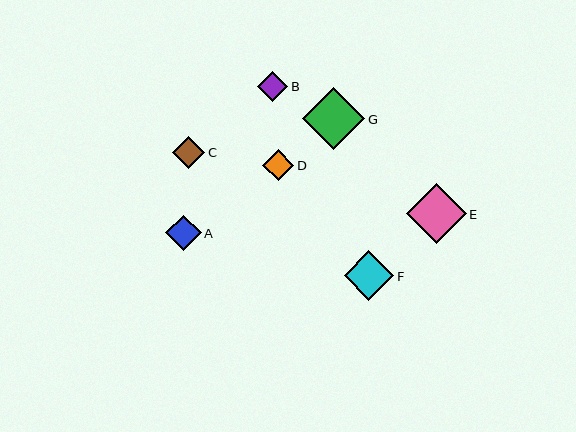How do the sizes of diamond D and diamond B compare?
Diamond D and diamond B are approximately the same size.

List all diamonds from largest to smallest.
From largest to smallest: G, E, F, A, C, D, B.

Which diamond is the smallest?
Diamond B is the smallest with a size of approximately 30 pixels.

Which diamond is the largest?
Diamond G is the largest with a size of approximately 62 pixels.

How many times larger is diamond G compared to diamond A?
Diamond G is approximately 1.8 times the size of diamond A.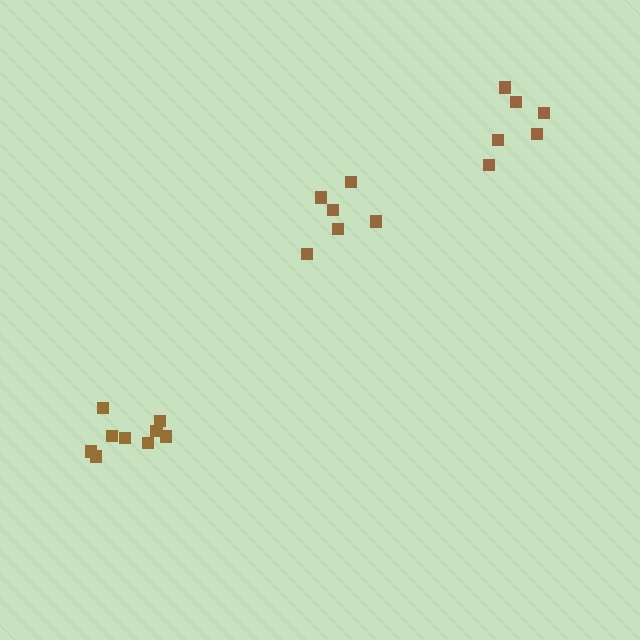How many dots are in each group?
Group 1: 6 dots, Group 2: 6 dots, Group 3: 9 dots (21 total).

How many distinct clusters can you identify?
There are 3 distinct clusters.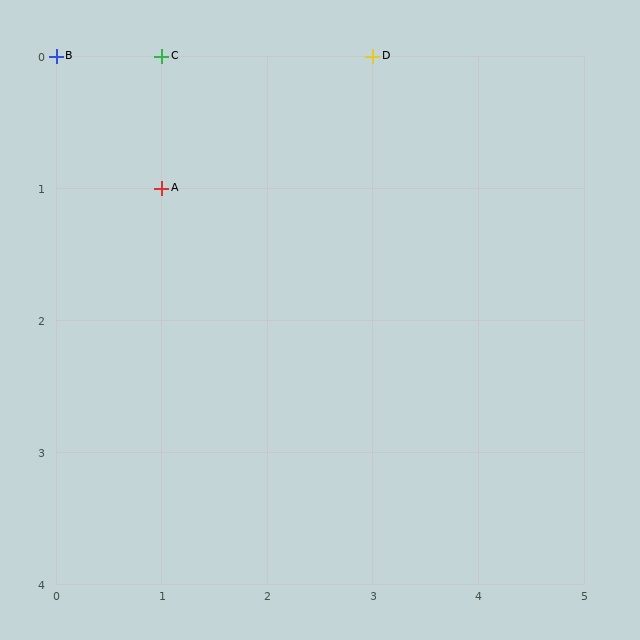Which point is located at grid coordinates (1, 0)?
Point C is at (1, 0).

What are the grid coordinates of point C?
Point C is at grid coordinates (1, 0).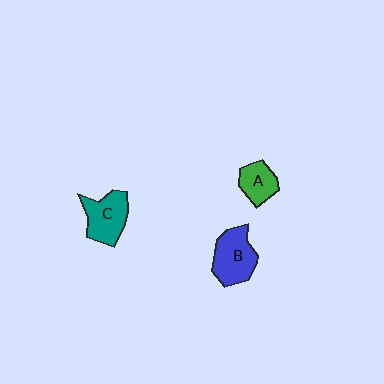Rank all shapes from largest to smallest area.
From largest to smallest: B (blue), C (teal), A (green).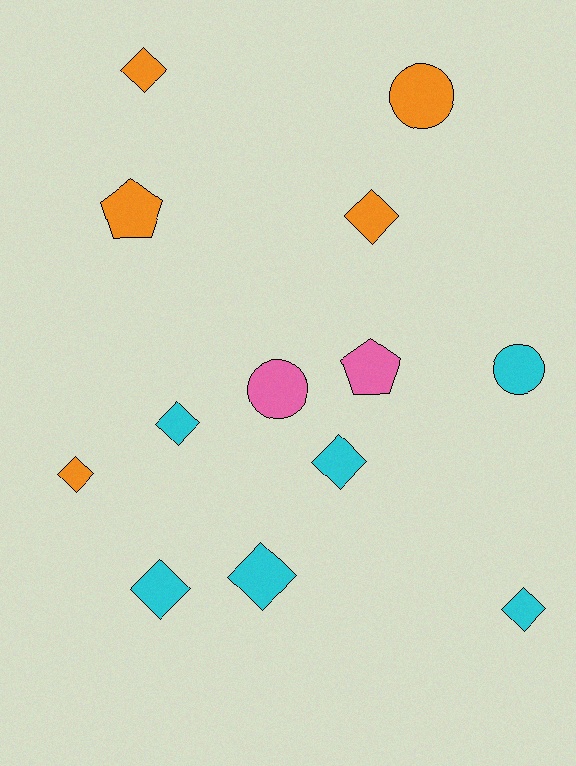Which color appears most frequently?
Cyan, with 6 objects.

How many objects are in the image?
There are 13 objects.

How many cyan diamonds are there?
There are 5 cyan diamonds.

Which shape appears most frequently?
Diamond, with 8 objects.